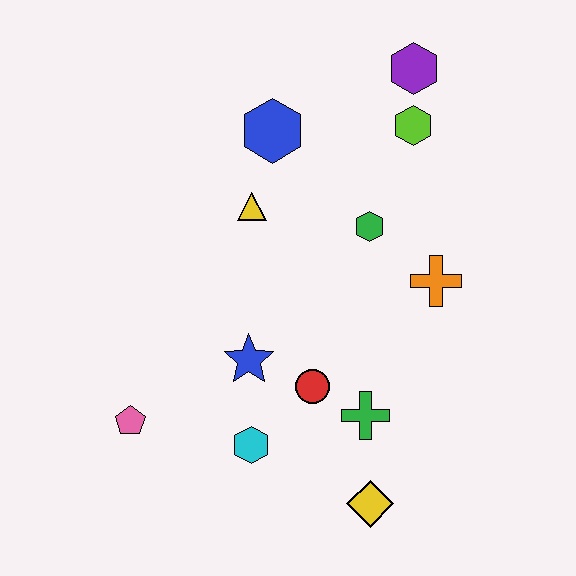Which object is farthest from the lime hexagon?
The pink pentagon is farthest from the lime hexagon.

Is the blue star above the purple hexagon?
No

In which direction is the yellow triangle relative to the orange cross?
The yellow triangle is to the left of the orange cross.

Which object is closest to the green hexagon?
The orange cross is closest to the green hexagon.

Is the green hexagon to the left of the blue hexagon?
No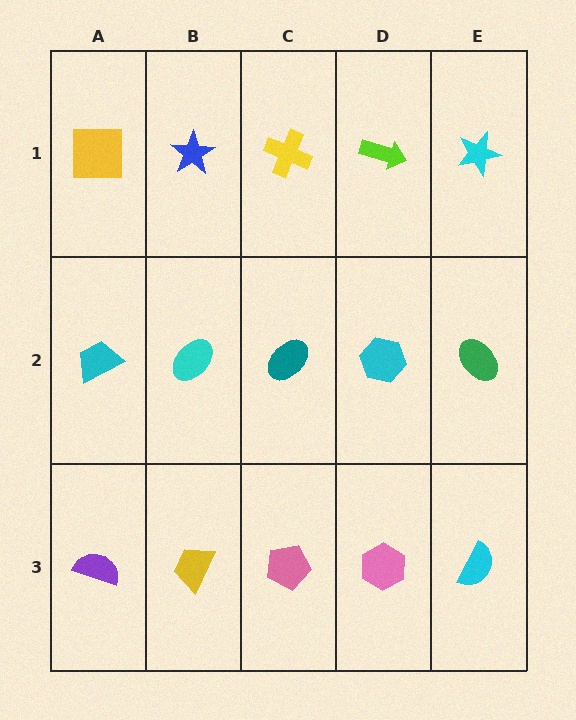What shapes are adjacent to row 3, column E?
A green ellipse (row 2, column E), a pink hexagon (row 3, column D).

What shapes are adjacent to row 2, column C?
A yellow cross (row 1, column C), a pink pentagon (row 3, column C), a cyan ellipse (row 2, column B), a cyan hexagon (row 2, column D).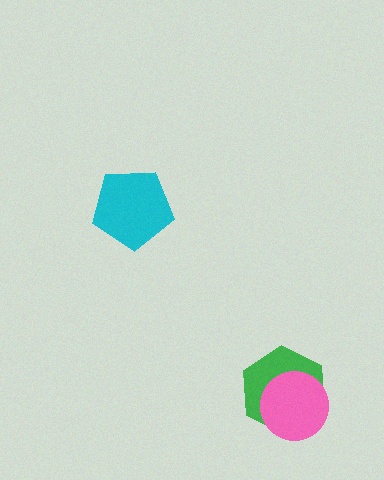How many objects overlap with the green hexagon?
1 object overlaps with the green hexagon.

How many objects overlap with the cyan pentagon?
0 objects overlap with the cyan pentagon.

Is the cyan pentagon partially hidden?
No, no other shape covers it.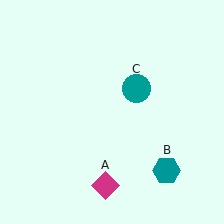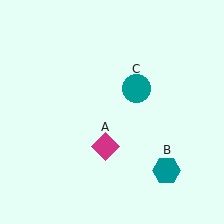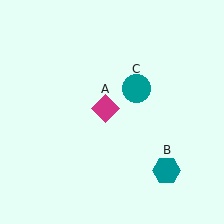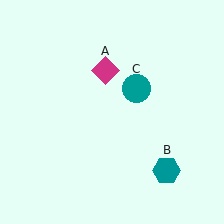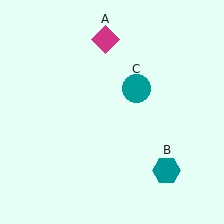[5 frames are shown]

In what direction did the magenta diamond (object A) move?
The magenta diamond (object A) moved up.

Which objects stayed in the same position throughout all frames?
Teal hexagon (object B) and teal circle (object C) remained stationary.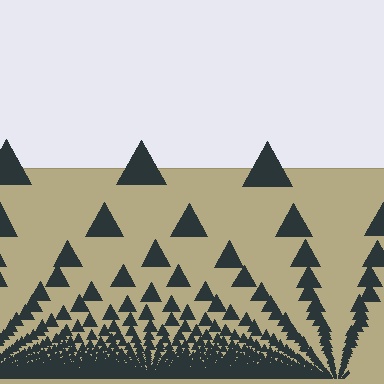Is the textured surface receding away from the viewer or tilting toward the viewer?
The surface appears to tilt toward the viewer. Texture elements get larger and sparser toward the top.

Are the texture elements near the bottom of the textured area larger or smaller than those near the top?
Smaller. The gradient is inverted — elements near the bottom are smaller and denser.